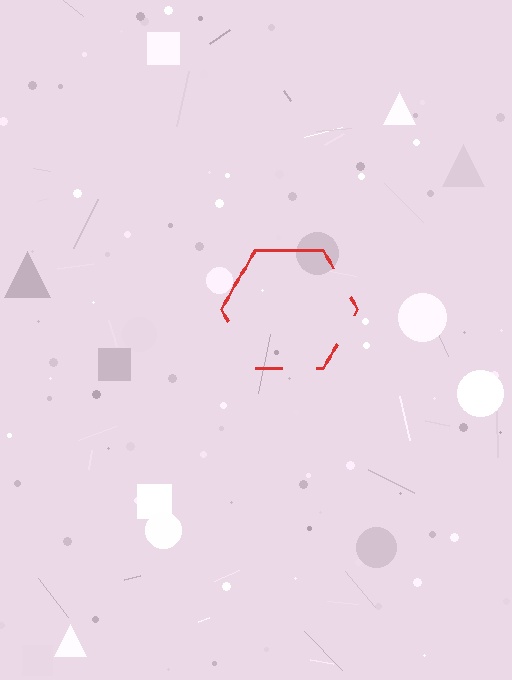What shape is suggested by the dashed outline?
The dashed outline suggests a hexagon.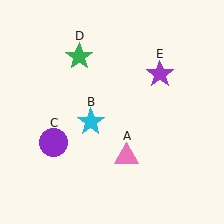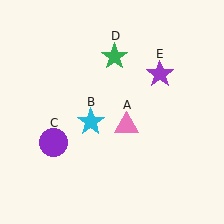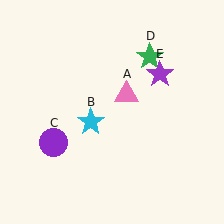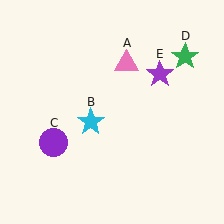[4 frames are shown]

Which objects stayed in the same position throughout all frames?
Cyan star (object B) and purple circle (object C) and purple star (object E) remained stationary.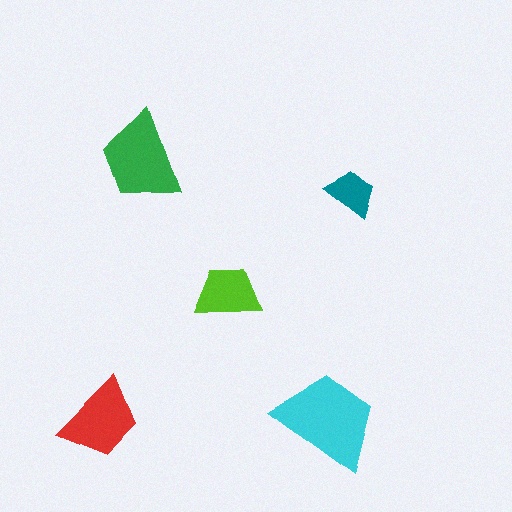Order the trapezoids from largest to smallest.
the cyan one, the green one, the red one, the lime one, the teal one.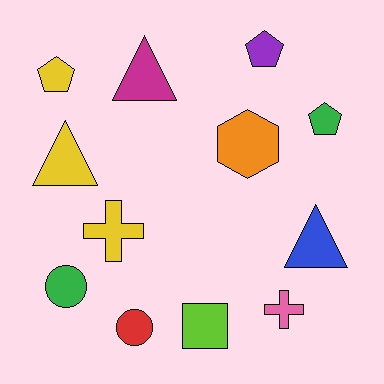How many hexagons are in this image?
There is 1 hexagon.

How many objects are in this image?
There are 12 objects.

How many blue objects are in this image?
There is 1 blue object.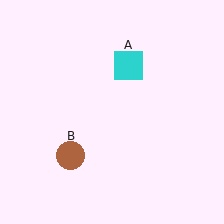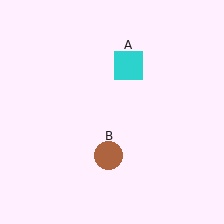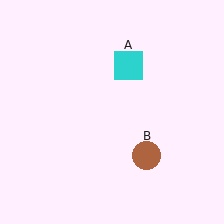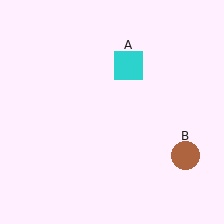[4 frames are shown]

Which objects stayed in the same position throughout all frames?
Cyan square (object A) remained stationary.